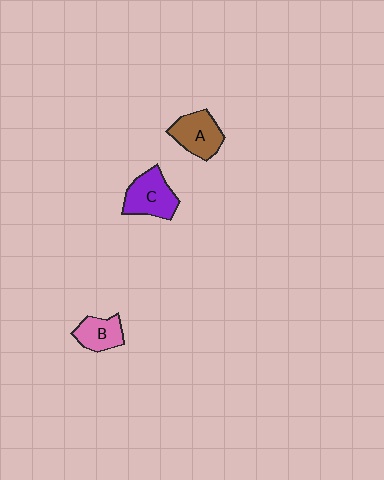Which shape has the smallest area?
Shape B (pink).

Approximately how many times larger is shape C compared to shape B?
Approximately 1.4 times.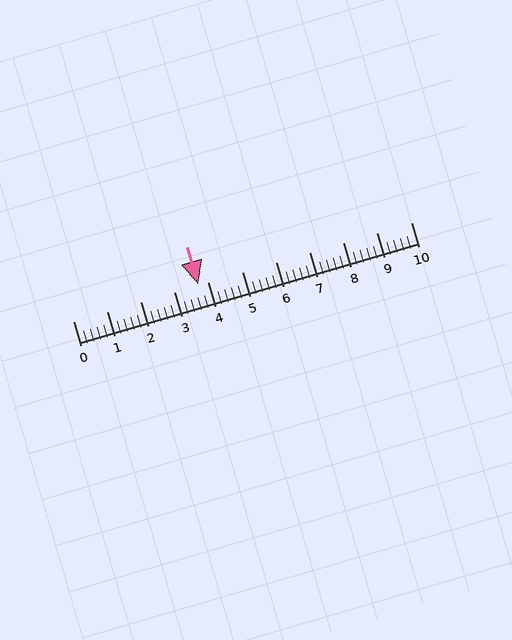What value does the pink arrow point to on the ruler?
The pink arrow points to approximately 3.7.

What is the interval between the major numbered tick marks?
The major tick marks are spaced 1 units apart.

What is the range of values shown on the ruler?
The ruler shows values from 0 to 10.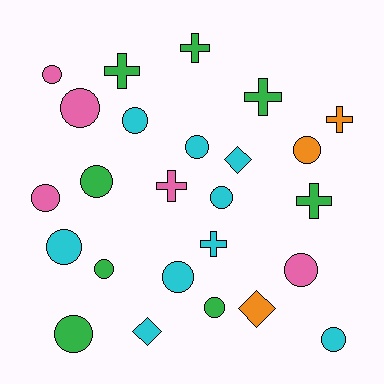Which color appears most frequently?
Cyan, with 9 objects.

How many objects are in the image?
There are 25 objects.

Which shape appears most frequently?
Circle, with 15 objects.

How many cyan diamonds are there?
There are 2 cyan diamonds.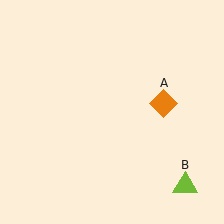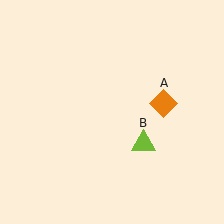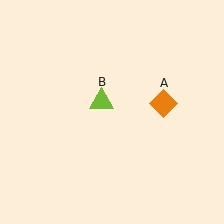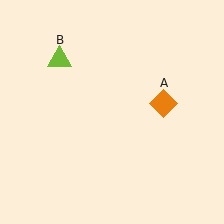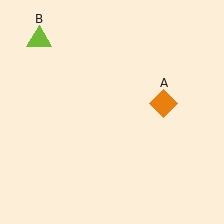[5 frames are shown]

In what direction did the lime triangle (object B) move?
The lime triangle (object B) moved up and to the left.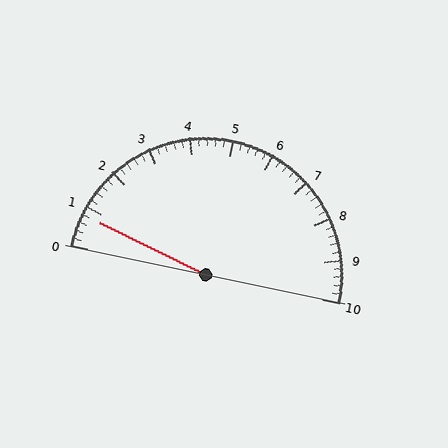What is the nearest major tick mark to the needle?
The nearest major tick mark is 1.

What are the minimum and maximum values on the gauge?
The gauge ranges from 0 to 10.